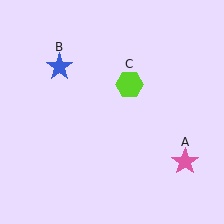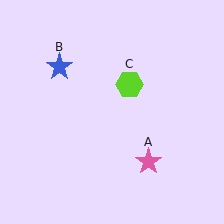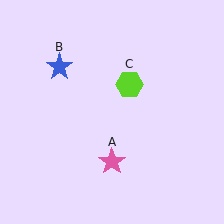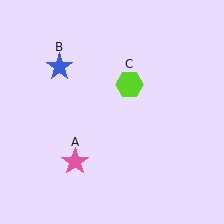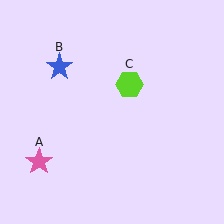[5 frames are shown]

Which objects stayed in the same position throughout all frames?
Blue star (object B) and lime hexagon (object C) remained stationary.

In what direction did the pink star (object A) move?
The pink star (object A) moved left.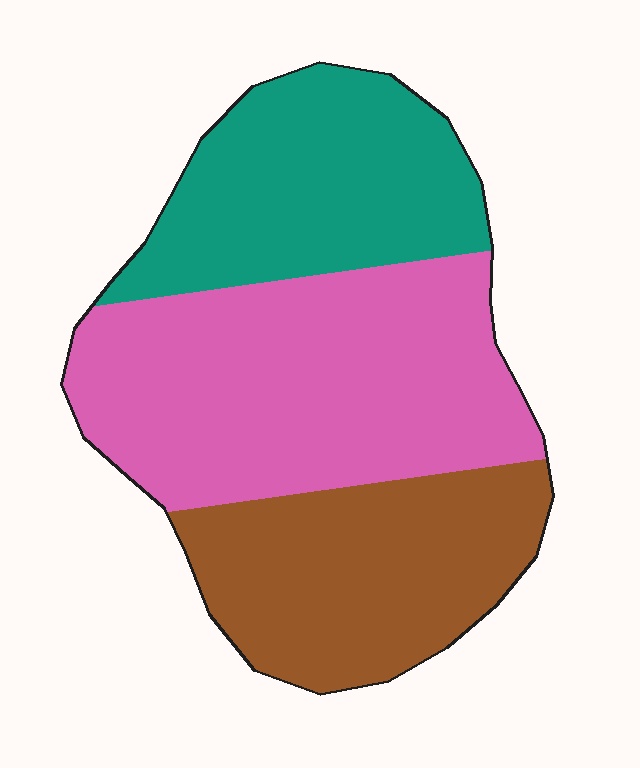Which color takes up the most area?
Pink, at roughly 45%.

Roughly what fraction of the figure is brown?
Brown takes up about one quarter (1/4) of the figure.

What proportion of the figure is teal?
Teal takes up about one quarter (1/4) of the figure.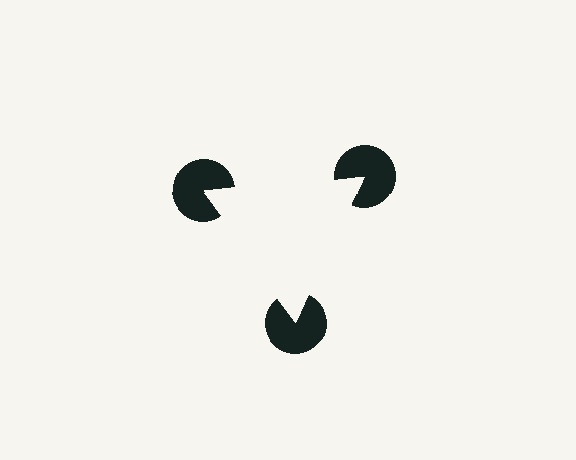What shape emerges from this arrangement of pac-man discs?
An illusory triangle — its edges are inferred from the aligned wedge cuts in the pac-man discs, not physically drawn.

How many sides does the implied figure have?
3 sides.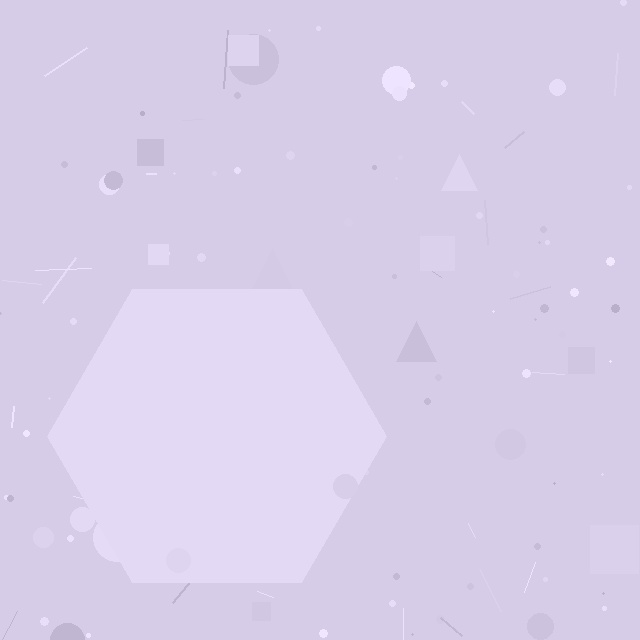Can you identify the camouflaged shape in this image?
The camouflaged shape is a hexagon.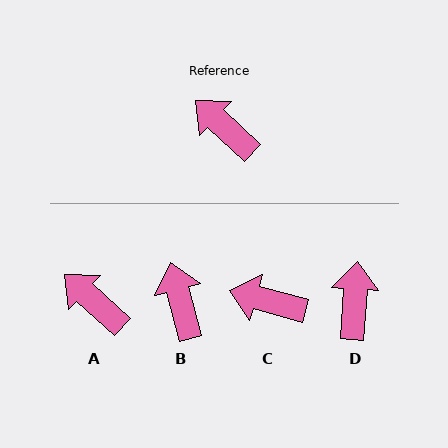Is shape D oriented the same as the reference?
No, it is off by about 51 degrees.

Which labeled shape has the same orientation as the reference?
A.